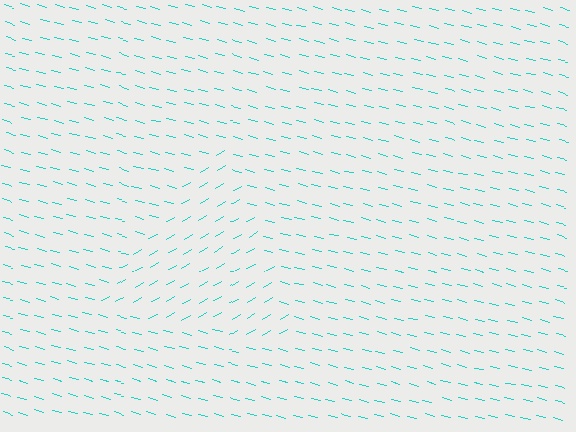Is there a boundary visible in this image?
Yes, there is a texture boundary formed by a change in line orientation.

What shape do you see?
I see a triangle.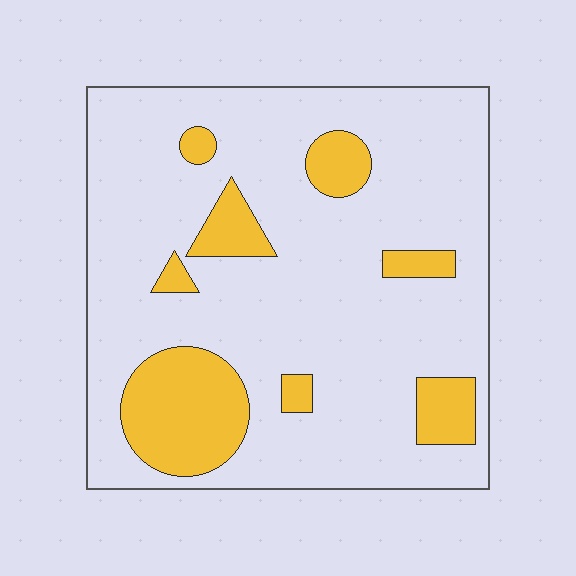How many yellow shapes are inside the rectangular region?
8.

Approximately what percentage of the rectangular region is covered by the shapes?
Approximately 20%.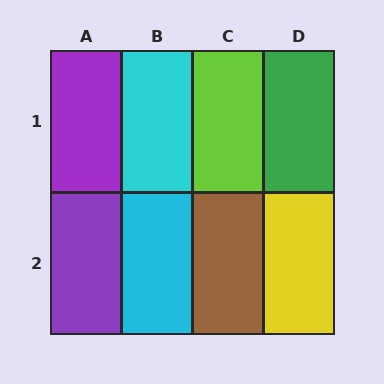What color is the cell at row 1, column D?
Green.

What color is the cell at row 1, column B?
Cyan.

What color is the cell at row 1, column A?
Purple.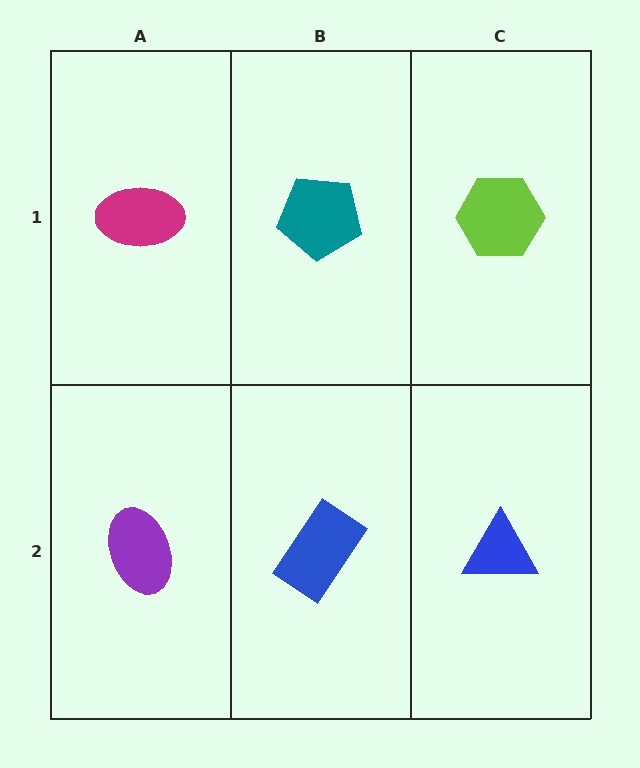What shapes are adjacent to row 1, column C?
A blue triangle (row 2, column C), a teal pentagon (row 1, column B).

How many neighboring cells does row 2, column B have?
3.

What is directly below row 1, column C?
A blue triangle.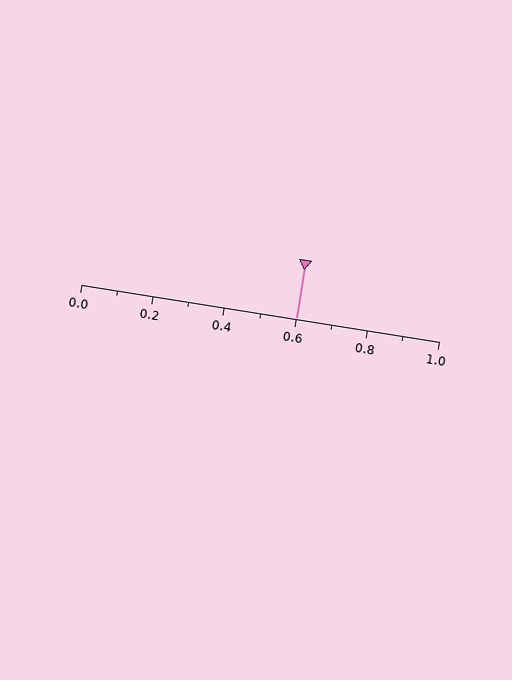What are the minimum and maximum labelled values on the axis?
The axis runs from 0.0 to 1.0.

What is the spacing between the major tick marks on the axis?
The major ticks are spaced 0.2 apart.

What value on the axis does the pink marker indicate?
The marker indicates approximately 0.6.